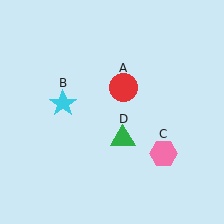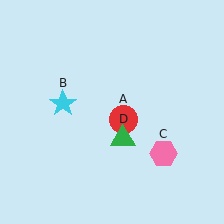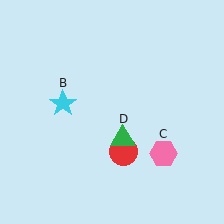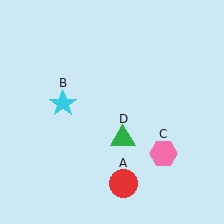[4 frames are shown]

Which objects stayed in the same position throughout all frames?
Cyan star (object B) and pink hexagon (object C) and green triangle (object D) remained stationary.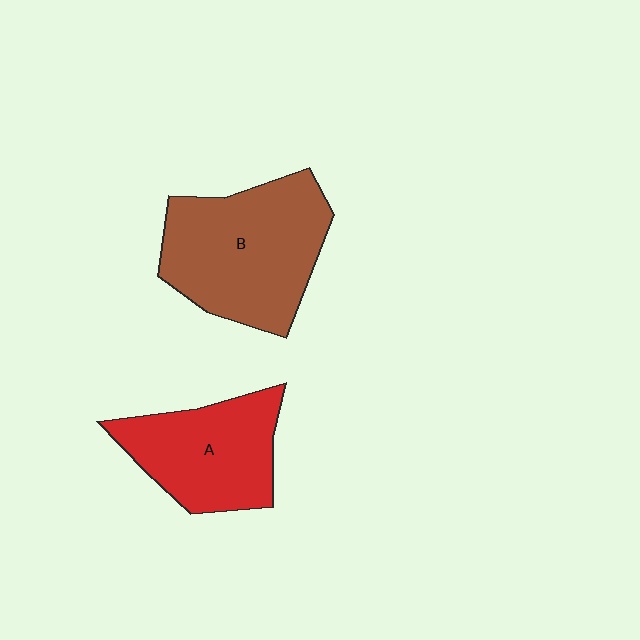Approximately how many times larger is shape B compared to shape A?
Approximately 1.3 times.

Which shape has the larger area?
Shape B (brown).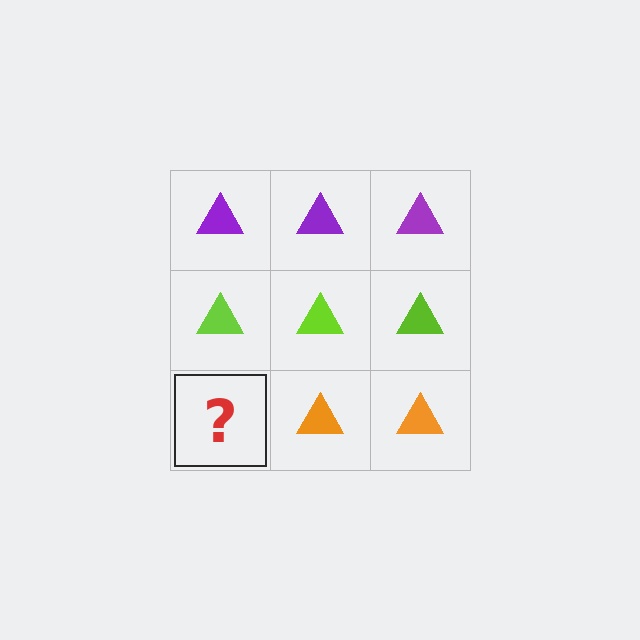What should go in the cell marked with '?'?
The missing cell should contain an orange triangle.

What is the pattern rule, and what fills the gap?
The rule is that each row has a consistent color. The gap should be filled with an orange triangle.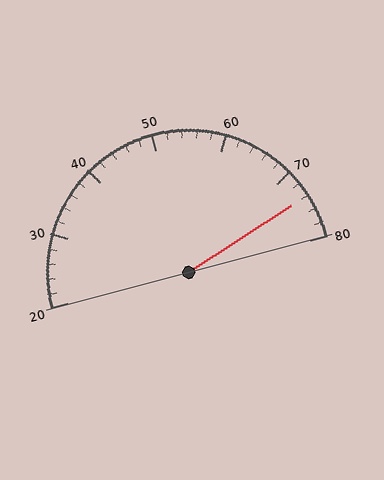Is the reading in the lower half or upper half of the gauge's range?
The reading is in the upper half of the range (20 to 80).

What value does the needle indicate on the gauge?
The needle indicates approximately 74.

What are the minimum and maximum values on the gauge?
The gauge ranges from 20 to 80.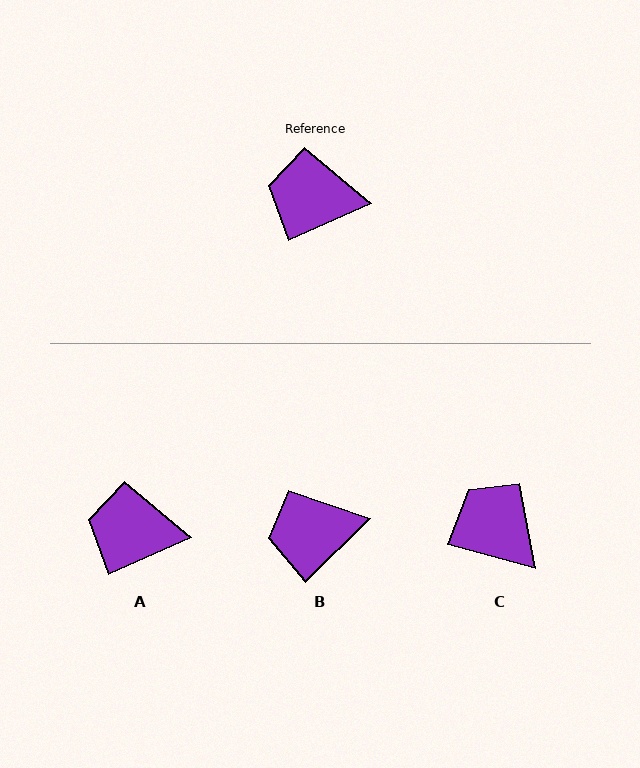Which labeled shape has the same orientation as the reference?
A.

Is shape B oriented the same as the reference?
No, it is off by about 20 degrees.